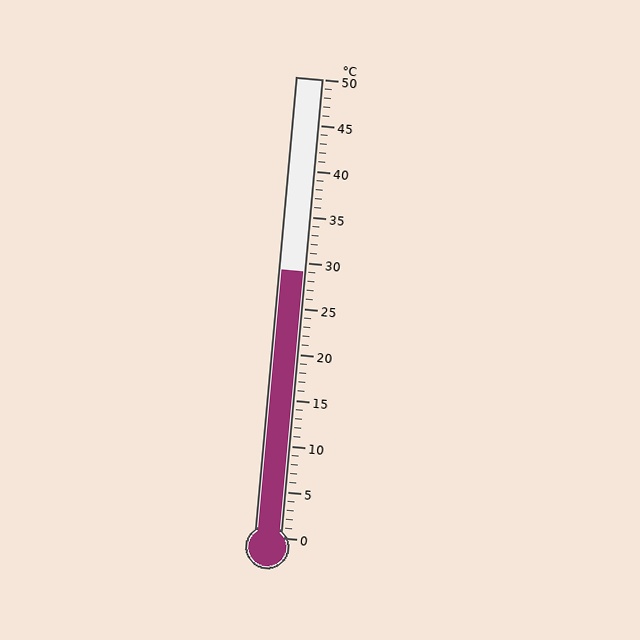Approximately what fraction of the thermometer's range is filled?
The thermometer is filled to approximately 60% of its range.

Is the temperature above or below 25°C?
The temperature is above 25°C.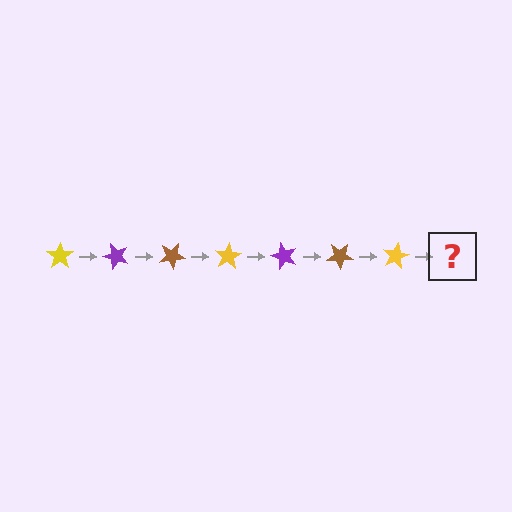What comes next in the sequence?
The next element should be a purple star, rotated 350 degrees from the start.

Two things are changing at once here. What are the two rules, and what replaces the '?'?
The two rules are that it rotates 50 degrees each step and the color cycles through yellow, purple, and brown. The '?' should be a purple star, rotated 350 degrees from the start.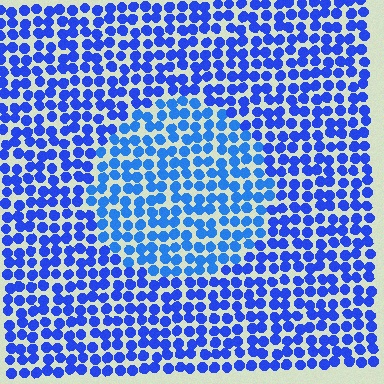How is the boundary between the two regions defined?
The boundary is defined purely by a slight shift in hue (about 18 degrees). Spacing, size, and orientation are identical on both sides.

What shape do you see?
I see a circle.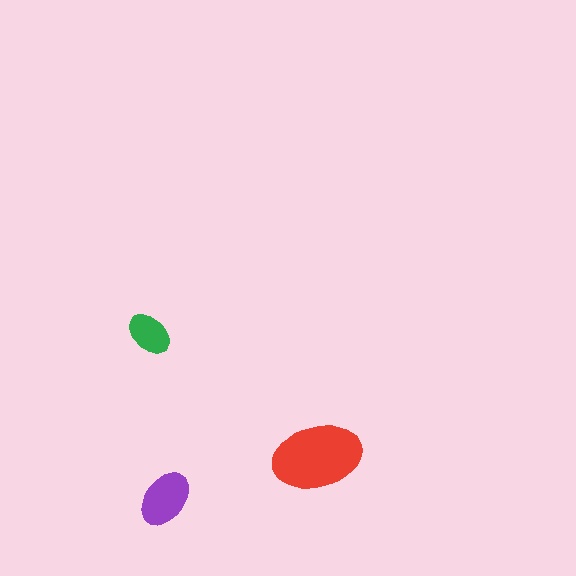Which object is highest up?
The green ellipse is topmost.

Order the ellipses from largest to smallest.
the red one, the purple one, the green one.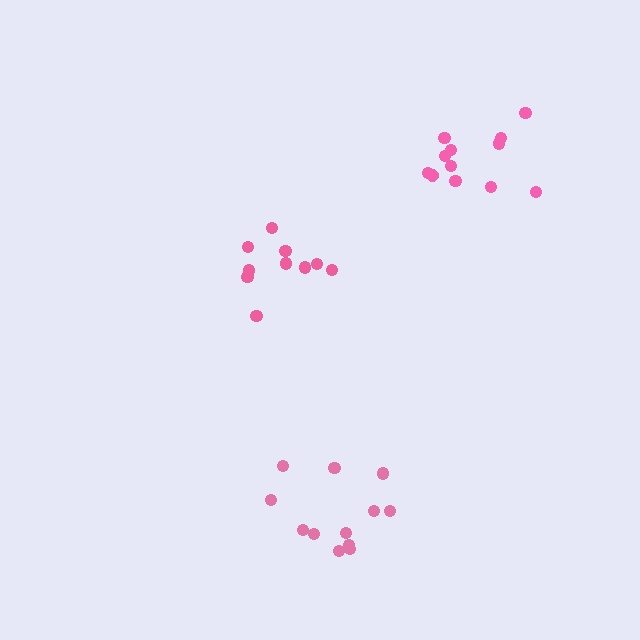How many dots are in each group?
Group 1: 10 dots, Group 2: 12 dots, Group 3: 12 dots (34 total).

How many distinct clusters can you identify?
There are 3 distinct clusters.